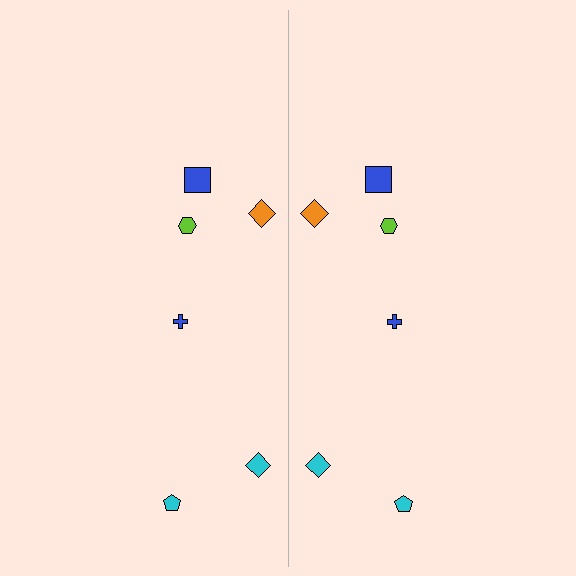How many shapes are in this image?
There are 12 shapes in this image.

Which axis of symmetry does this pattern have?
The pattern has a vertical axis of symmetry running through the center of the image.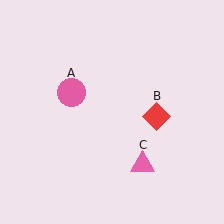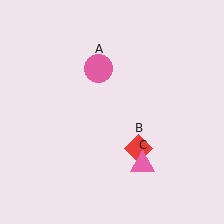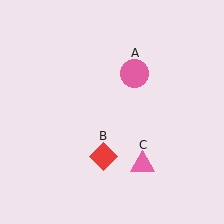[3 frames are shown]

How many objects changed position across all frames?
2 objects changed position: pink circle (object A), red diamond (object B).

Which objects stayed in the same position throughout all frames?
Pink triangle (object C) remained stationary.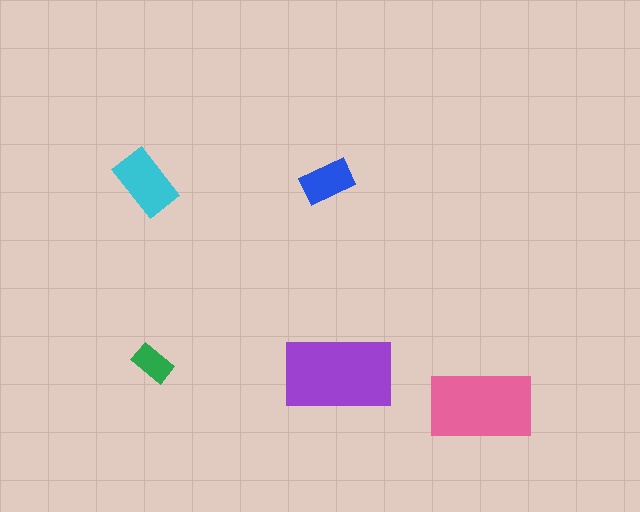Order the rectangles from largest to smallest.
the purple one, the pink one, the cyan one, the blue one, the green one.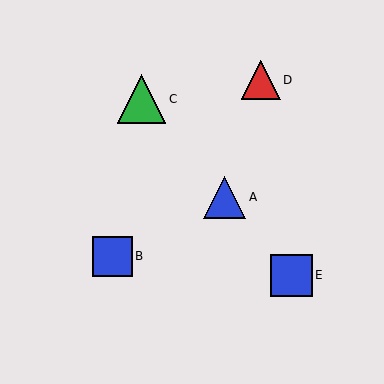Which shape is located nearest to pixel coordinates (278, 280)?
The blue square (labeled E) at (291, 275) is nearest to that location.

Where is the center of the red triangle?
The center of the red triangle is at (261, 80).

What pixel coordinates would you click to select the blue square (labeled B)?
Click at (112, 256) to select the blue square B.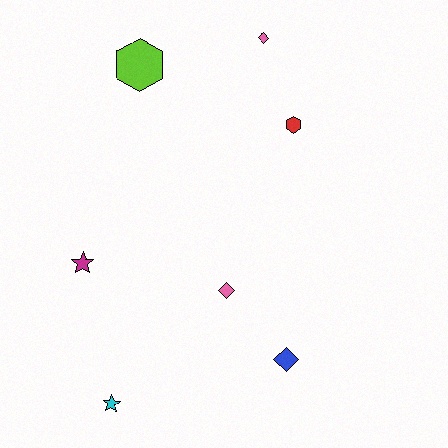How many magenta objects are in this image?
There is 1 magenta object.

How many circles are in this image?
There are no circles.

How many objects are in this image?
There are 7 objects.